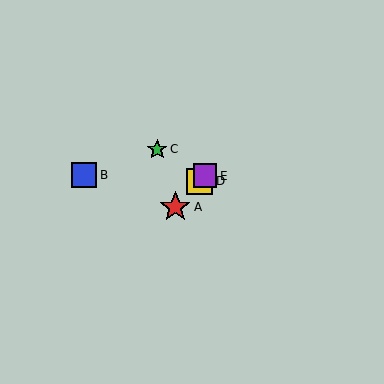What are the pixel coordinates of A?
Object A is at (175, 207).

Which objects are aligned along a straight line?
Objects A, D, E are aligned along a straight line.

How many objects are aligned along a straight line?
3 objects (A, D, E) are aligned along a straight line.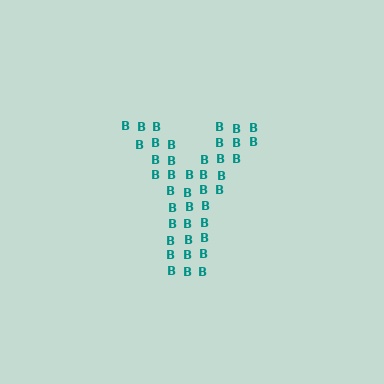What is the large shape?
The large shape is the letter Y.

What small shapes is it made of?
It is made of small letter B's.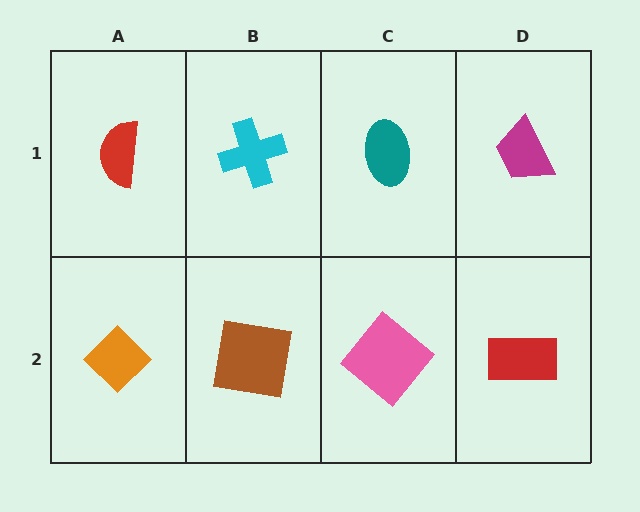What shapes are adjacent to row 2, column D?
A magenta trapezoid (row 1, column D), a pink diamond (row 2, column C).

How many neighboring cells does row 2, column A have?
2.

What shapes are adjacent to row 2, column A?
A red semicircle (row 1, column A), a brown square (row 2, column B).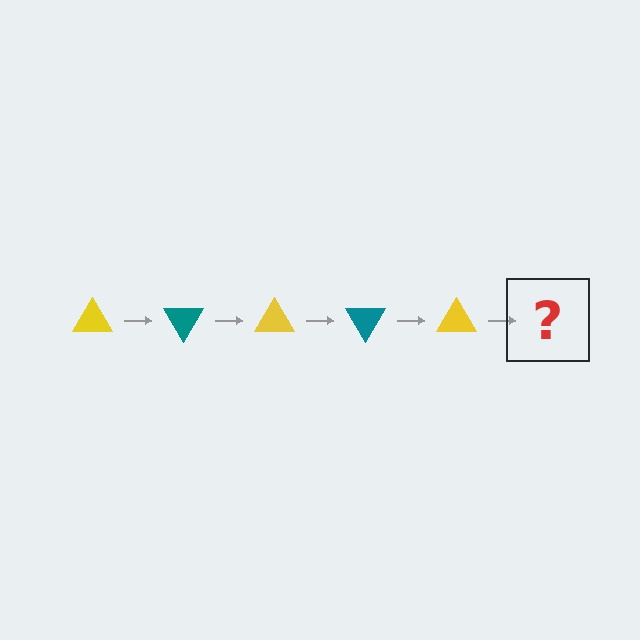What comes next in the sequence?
The next element should be a teal triangle, rotated 300 degrees from the start.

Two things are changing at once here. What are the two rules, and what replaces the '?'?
The two rules are that it rotates 60 degrees each step and the color cycles through yellow and teal. The '?' should be a teal triangle, rotated 300 degrees from the start.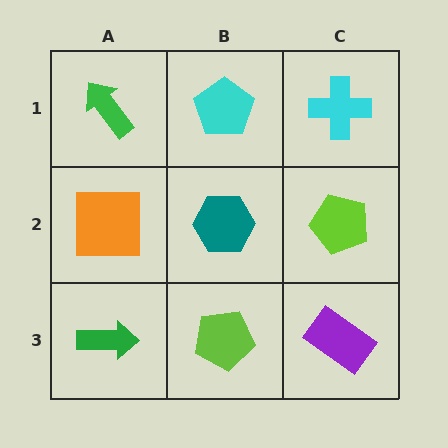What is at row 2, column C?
A lime pentagon.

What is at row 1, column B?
A cyan pentagon.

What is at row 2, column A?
An orange square.